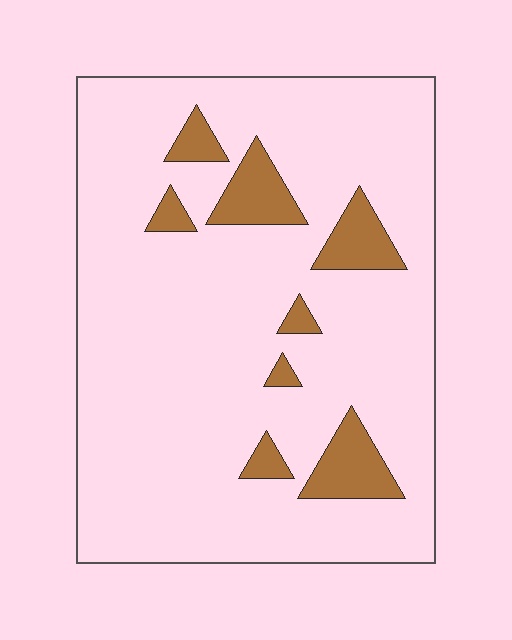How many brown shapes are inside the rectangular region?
8.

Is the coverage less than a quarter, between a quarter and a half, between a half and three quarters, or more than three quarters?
Less than a quarter.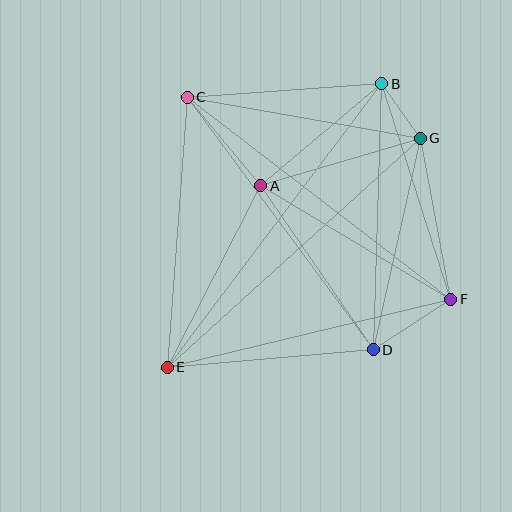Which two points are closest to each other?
Points B and G are closest to each other.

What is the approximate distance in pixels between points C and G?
The distance between C and G is approximately 237 pixels.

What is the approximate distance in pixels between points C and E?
The distance between C and E is approximately 271 pixels.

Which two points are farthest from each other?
Points B and E are farthest from each other.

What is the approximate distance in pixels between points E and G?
The distance between E and G is approximately 341 pixels.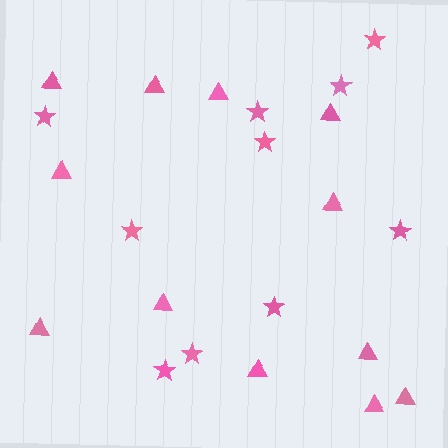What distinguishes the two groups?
There are 2 groups: one group of stars (10) and one group of triangles (12).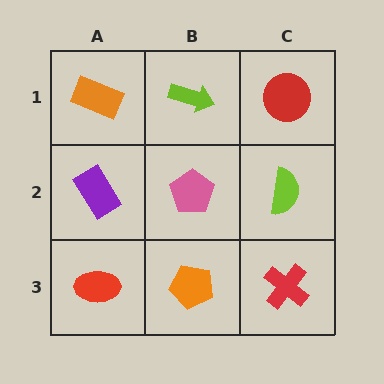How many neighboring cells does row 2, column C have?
3.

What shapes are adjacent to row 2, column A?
An orange rectangle (row 1, column A), a red ellipse (row 3, column A), a pink pentagon (row 2, column B).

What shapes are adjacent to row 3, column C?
A lime semicircle (row 2, column C), an orange pentagon (row 3, column B).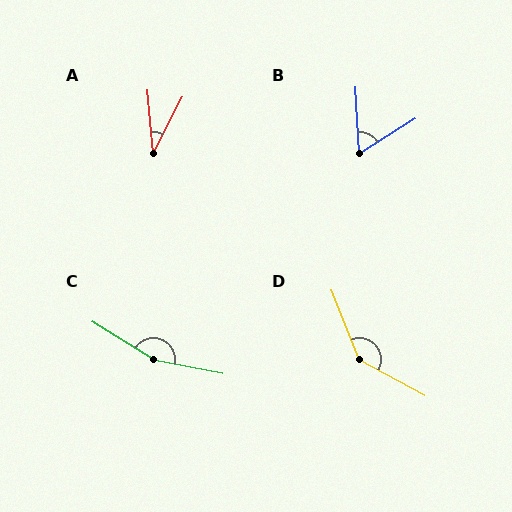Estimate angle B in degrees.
Approximately 61 degrees.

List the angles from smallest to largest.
A (33°), B (61°), D (140°), C (159°).